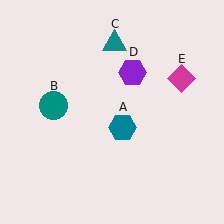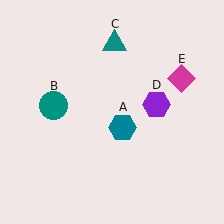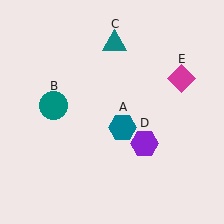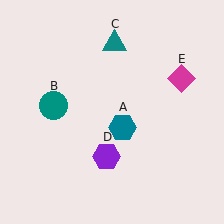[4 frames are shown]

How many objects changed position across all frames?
1 object changed position: purple hexagon (object D).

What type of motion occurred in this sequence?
The purple hexagon (object D) rotated clockwise around the center of the scene.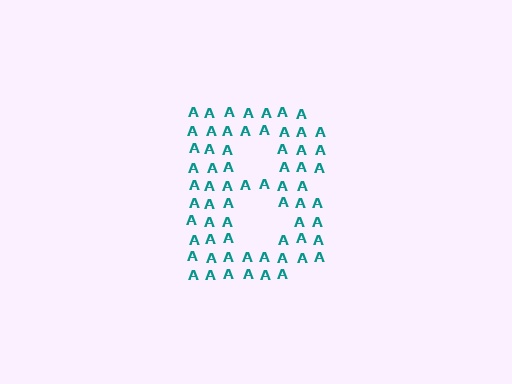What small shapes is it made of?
It is made of small letter A's.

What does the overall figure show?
The overall figure shows the letter B.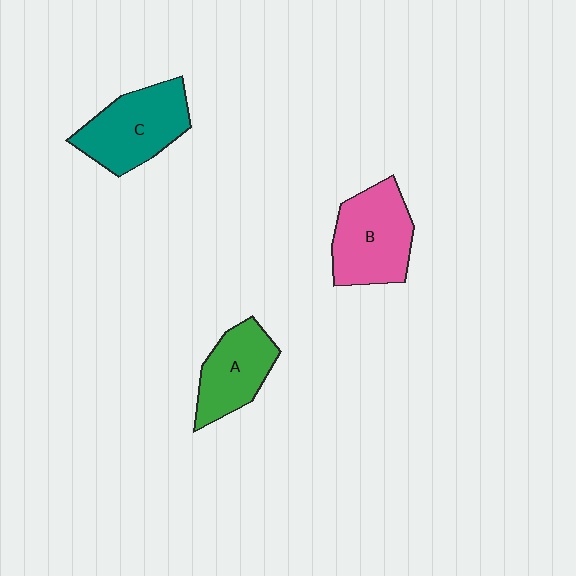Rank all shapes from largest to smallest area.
From largest to smallest: B (pink), C (teal), A (green).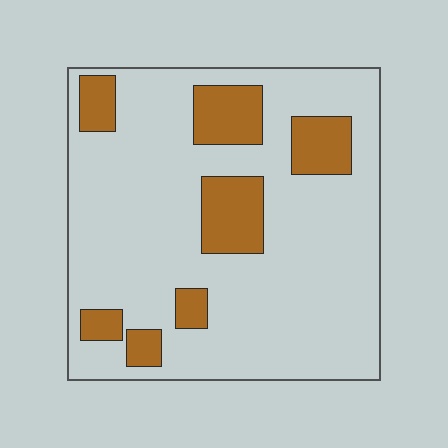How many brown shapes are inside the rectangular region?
7.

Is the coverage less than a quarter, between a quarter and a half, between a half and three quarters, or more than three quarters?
Less than a quarter.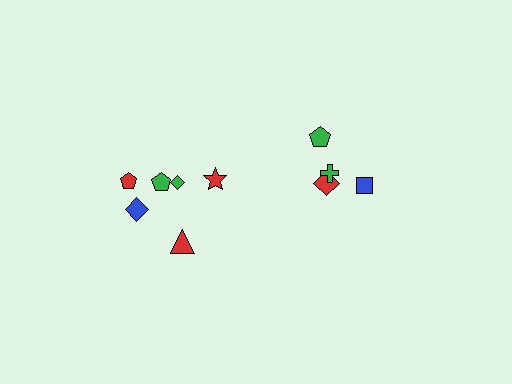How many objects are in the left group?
There are 6 objects.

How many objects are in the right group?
There are 4 objects.